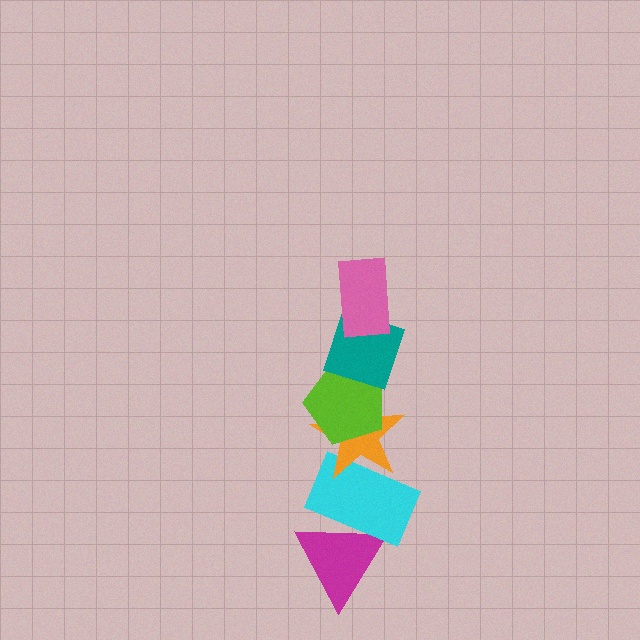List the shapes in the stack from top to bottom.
From top to bottom: the pink rectangle, the teal diamond, the lime pentagon, the orange star, the cyan rectangle, the magenta triangle.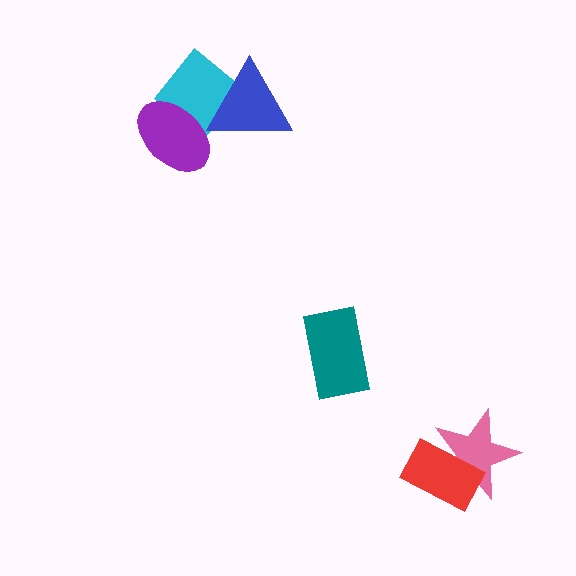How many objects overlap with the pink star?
1 object overlaps with the pink star.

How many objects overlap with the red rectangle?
1 object overlaps with the red rectangle.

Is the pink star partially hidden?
Yes, it is partially covered by another shape.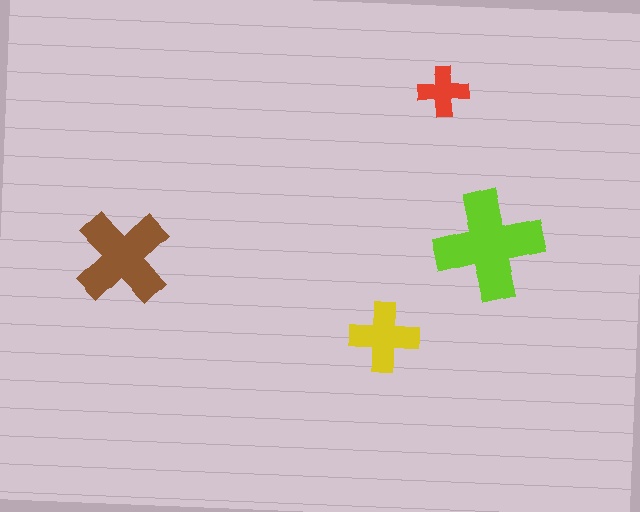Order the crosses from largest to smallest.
the lime one, the brown one, the yellow one, the red one.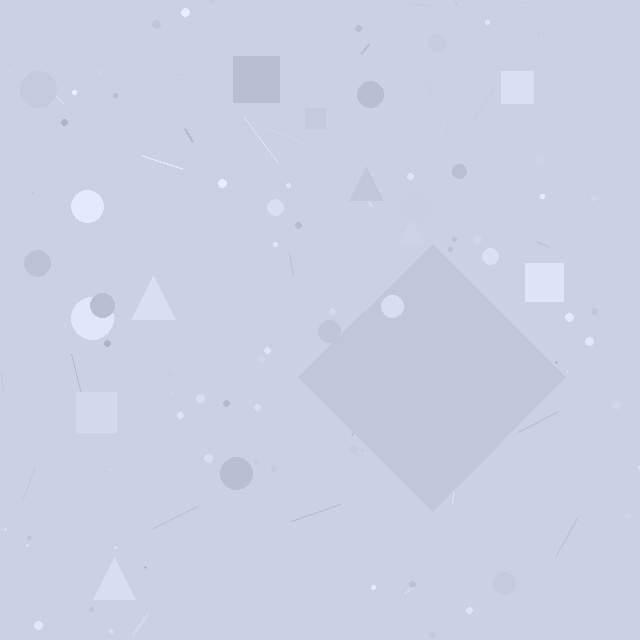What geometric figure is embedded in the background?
A diamond is embedded in the background.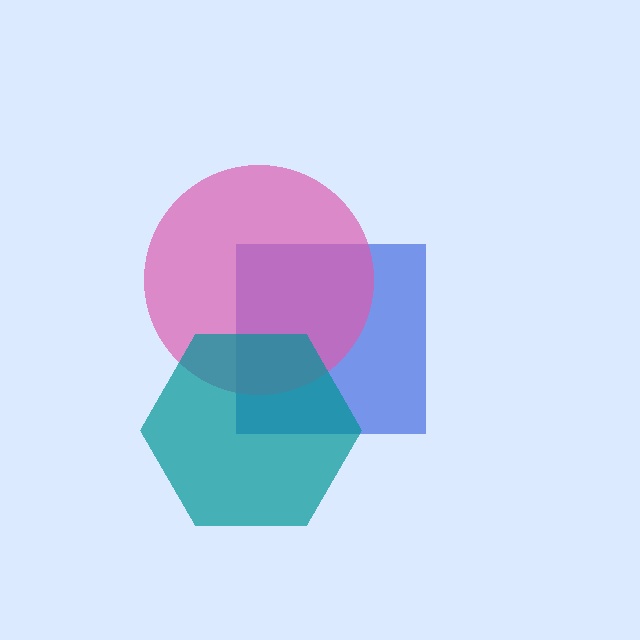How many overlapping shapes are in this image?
There are 3 overlapping shapes in the image.